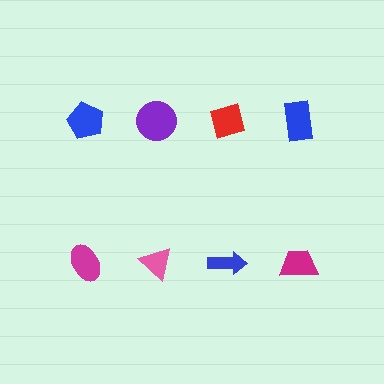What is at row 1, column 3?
A red diamond.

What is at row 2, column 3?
A blue arrow.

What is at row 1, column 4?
A blue rectangle.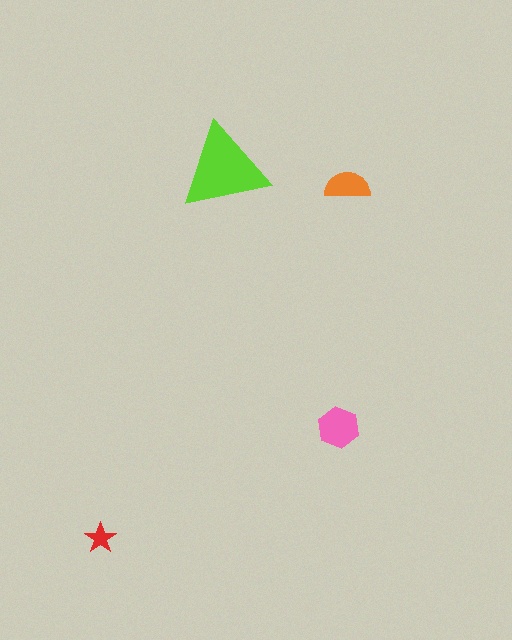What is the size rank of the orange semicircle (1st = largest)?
3rd.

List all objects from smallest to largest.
The red star, the orange semicircle, the pink hexagon, the lime triangle.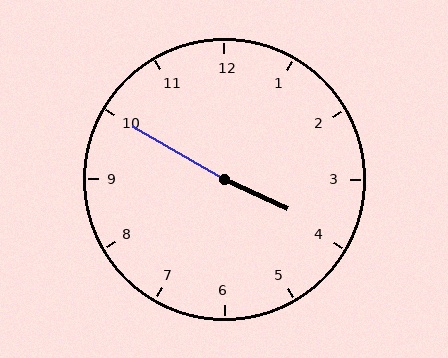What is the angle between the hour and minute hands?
Approximately 175 degrees.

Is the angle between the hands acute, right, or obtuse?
It is obtuse.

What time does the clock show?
3:50.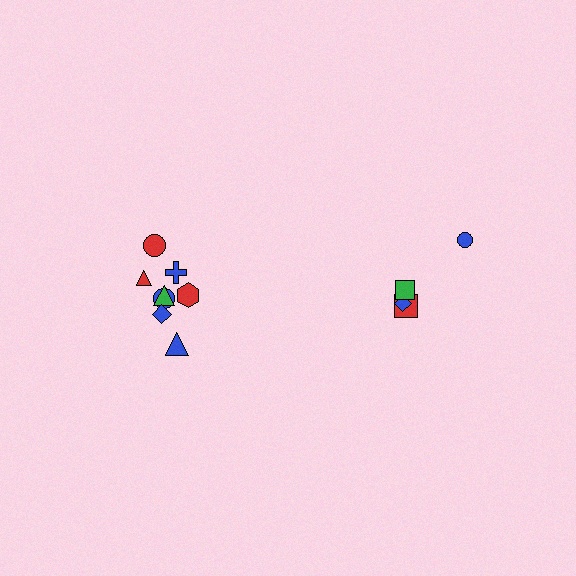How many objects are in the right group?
There are 4 objects.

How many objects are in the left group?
There are 8 objects.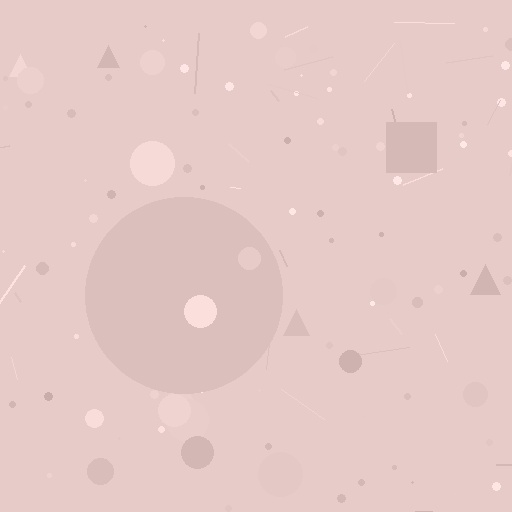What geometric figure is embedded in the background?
A circle is embedded in the background.